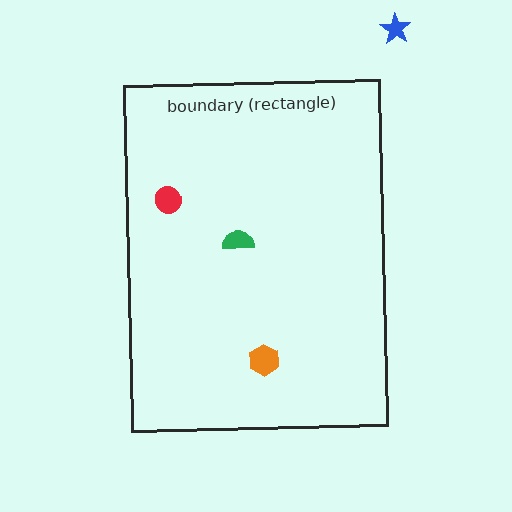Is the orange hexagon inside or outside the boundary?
Inside.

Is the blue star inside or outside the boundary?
Outside.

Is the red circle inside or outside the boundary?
Inside.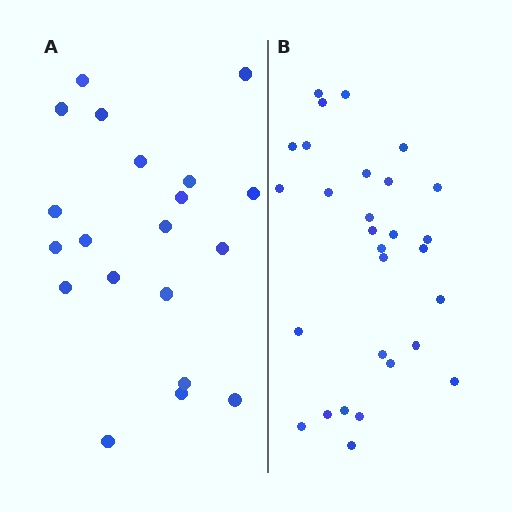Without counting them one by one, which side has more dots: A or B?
Region B (the right region) has more dots.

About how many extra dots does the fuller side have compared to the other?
Region B has roughly 8 or so more dots than region A.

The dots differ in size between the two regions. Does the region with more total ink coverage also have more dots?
No. Region A has more total ink coverage because its dots are larger, but region B actually contains more individual dots. Total area can be misleading — the number of items is what matters here.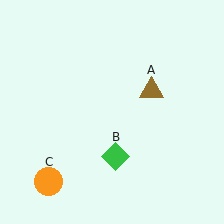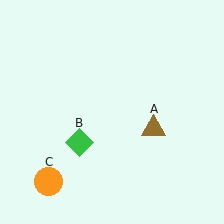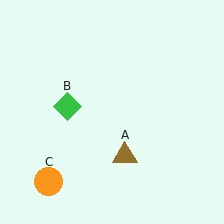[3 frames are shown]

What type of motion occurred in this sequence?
The brown triangle (object A), green diamond (object B) rotated clockwise around the center of the scene.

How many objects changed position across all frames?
2 objects changed position: brown triangle (object A), green diamond (object B).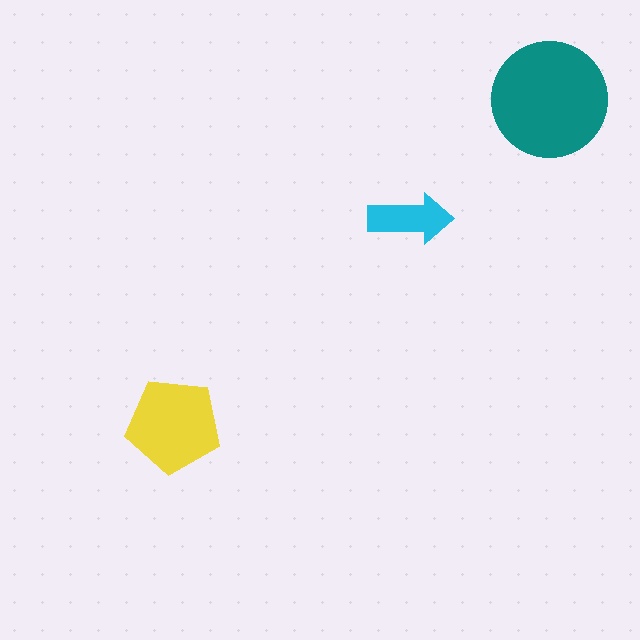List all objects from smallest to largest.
The cyan arrow, the yellow pentagon, the teal circle.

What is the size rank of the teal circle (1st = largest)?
1st.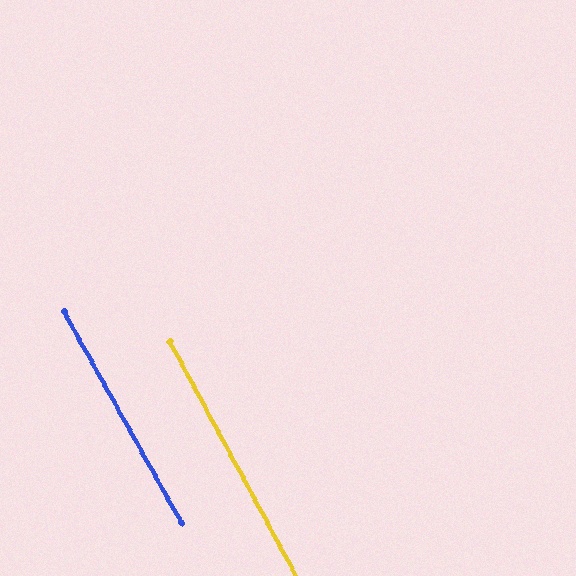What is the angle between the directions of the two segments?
Approximately 1 degree.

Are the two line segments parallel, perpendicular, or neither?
Parallel — their directions differ by only 0.8°.